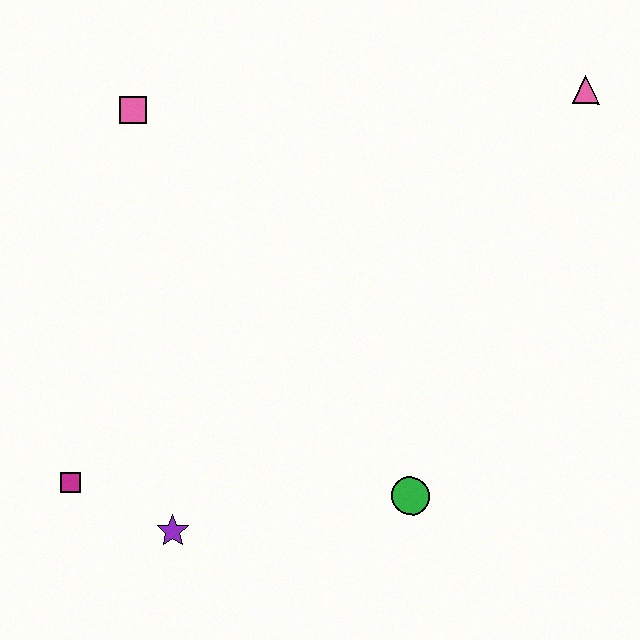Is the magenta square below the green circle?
No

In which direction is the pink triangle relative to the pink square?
The pink triangle is to the right of the pink square.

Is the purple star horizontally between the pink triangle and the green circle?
No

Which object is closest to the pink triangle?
The green circle is closest to the pink triangle.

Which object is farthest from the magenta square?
The pink triangle is farthest from the magenta square.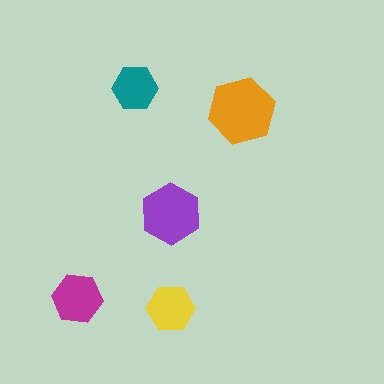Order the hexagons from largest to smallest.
the orange one, the purple one, the magenta one, the yellow one, the teal one.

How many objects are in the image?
There are 5 objects in the image.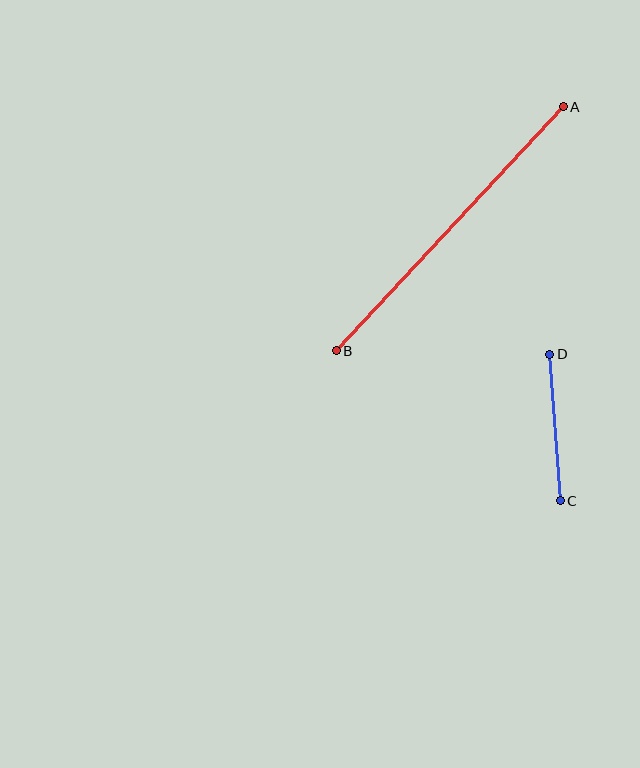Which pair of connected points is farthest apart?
Points A and B are farthest apart.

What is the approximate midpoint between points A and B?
The midpoint is at approximately (450, 229) pixels.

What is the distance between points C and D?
The distance is approximately 147 pixels.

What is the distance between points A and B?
The distance is approximately 333 pixels.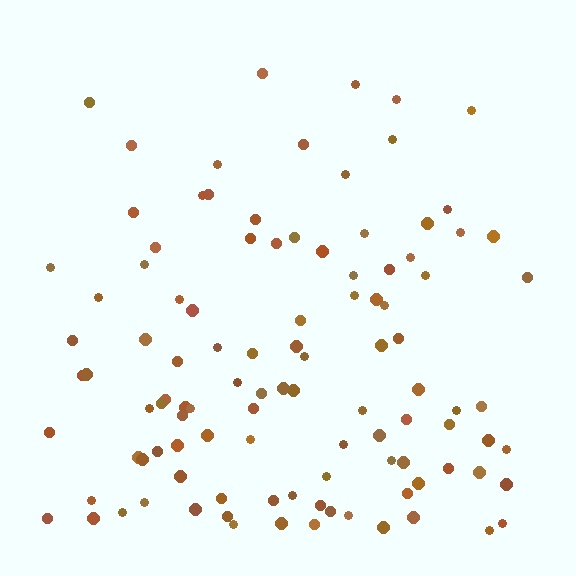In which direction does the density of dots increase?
From top to bottom, with the bottom side densest.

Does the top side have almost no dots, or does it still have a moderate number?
Still a moderate number, just noticeably fewer than the bottom.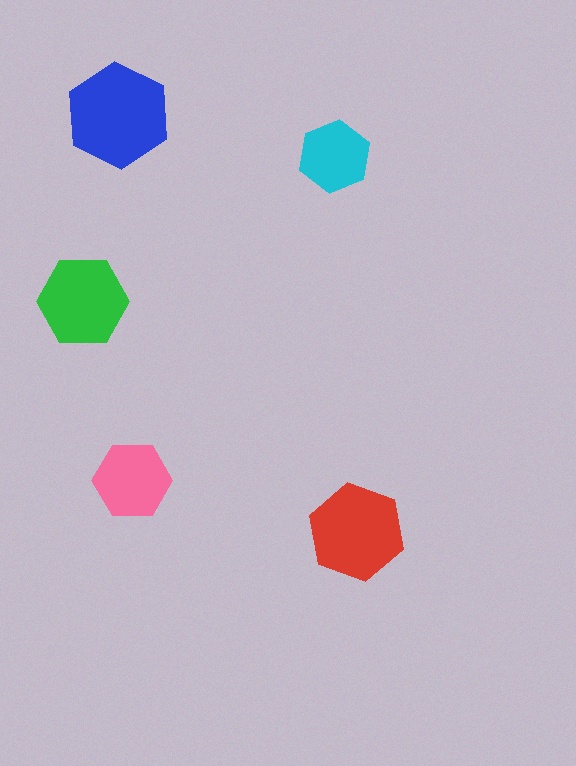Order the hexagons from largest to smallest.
the blue one, the red one, the green one, the pink one, the cyan one.